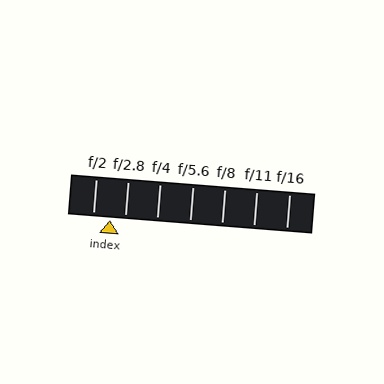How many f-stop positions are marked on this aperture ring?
There are 7 f-stop positions marked.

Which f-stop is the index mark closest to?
The index mark is closest to f/2.8.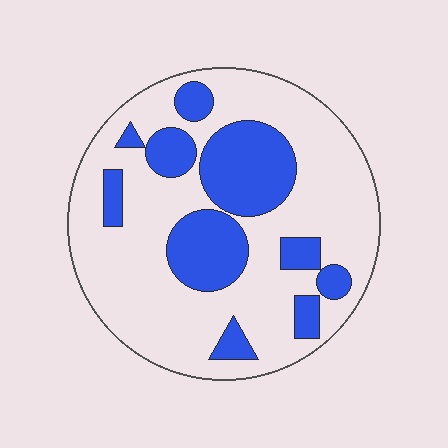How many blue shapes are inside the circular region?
10.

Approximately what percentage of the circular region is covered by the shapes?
Approximately 30%.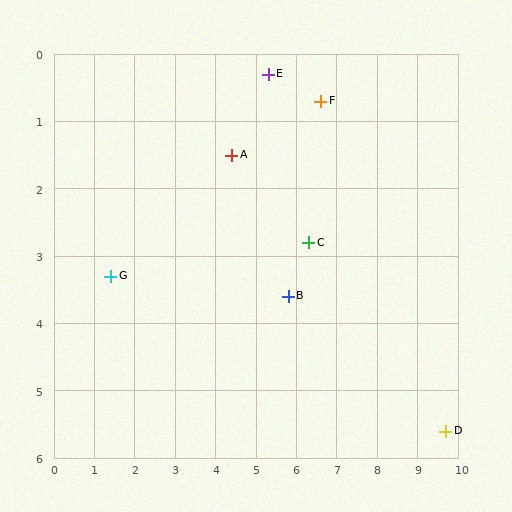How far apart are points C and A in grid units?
Points C and A are about 2.3 grid units apart.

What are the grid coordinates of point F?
Point F is at approximately (6.6, 0.7).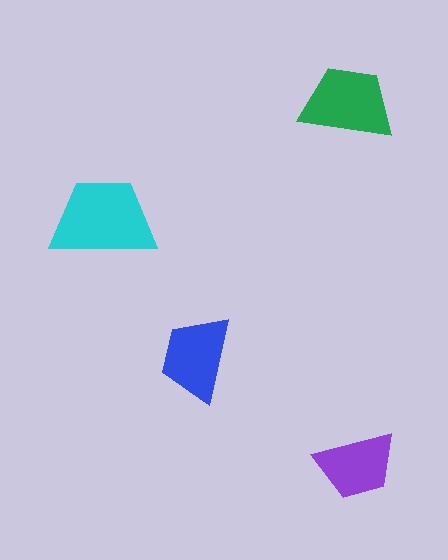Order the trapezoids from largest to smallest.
the cyan one, the green one, the blue one, the purple one.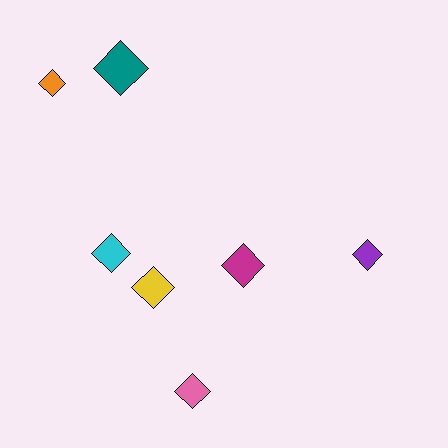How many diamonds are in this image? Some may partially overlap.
There are 7 diamonds.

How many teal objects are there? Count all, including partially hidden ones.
There is 1 teal object.